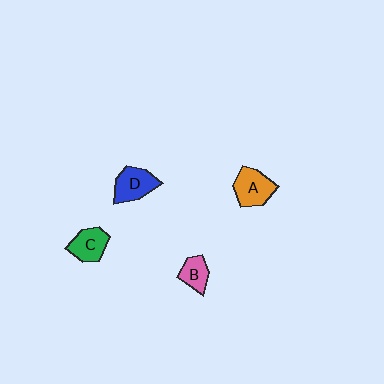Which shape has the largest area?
Shape A (orange).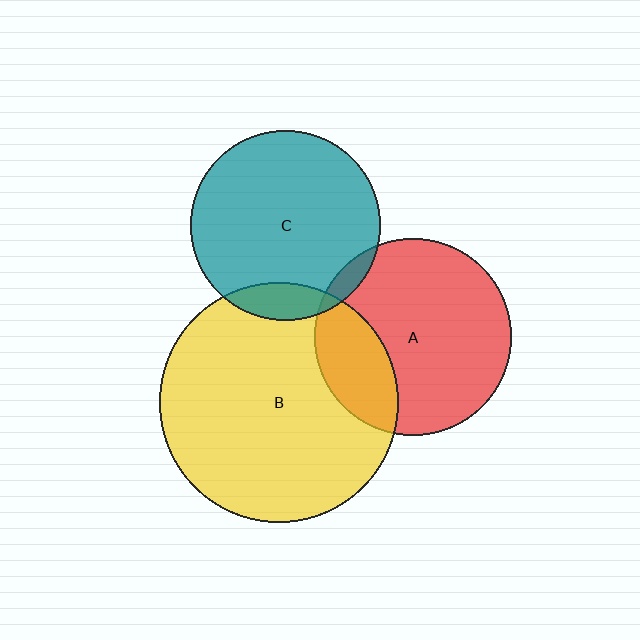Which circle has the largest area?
Circle B (yellow).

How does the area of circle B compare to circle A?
Approximately 1.5 times.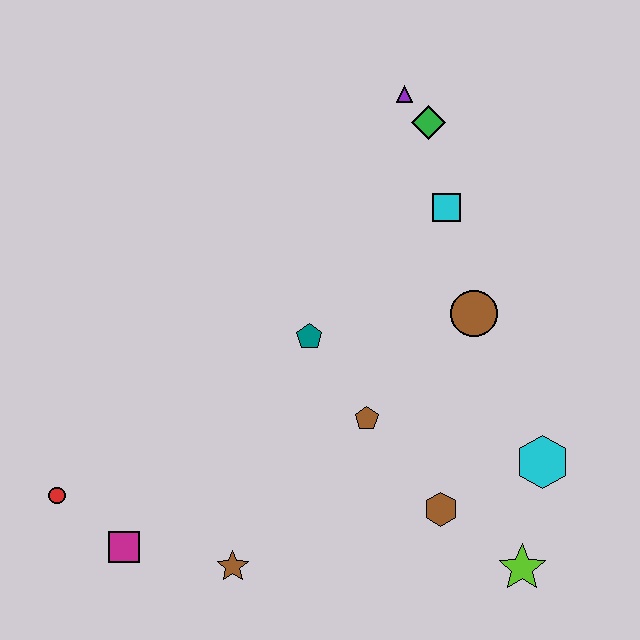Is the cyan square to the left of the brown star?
No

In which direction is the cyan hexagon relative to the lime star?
The cyan hexagon is above the lime star.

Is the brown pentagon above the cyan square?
No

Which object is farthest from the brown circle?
The red circle is farthest from the brown circle.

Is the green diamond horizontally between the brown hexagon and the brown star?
Yes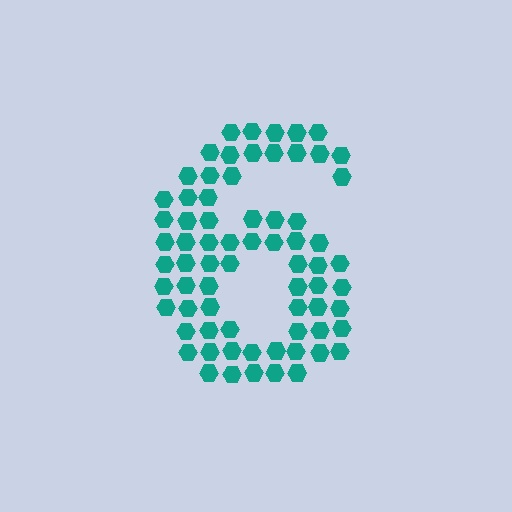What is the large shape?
The large shape is the digit 6.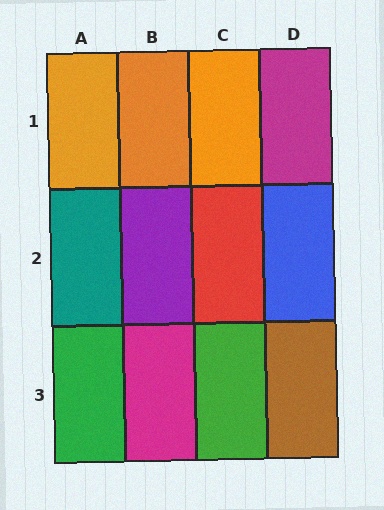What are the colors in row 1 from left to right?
Orange, orange, orange, magenta.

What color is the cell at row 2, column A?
Teal.